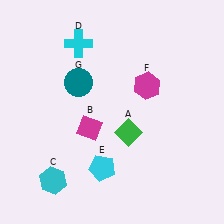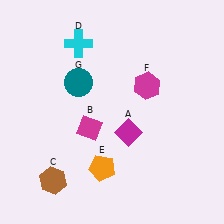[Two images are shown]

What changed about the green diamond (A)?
In Image 1, A is green. In Image 2, it changed to magenta.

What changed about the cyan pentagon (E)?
In Image 1, E is cyan. In Image 2, it changed to orange.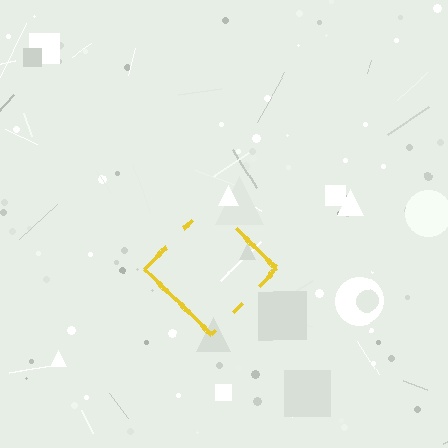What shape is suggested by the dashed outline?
The dashed outline suggests a diamond.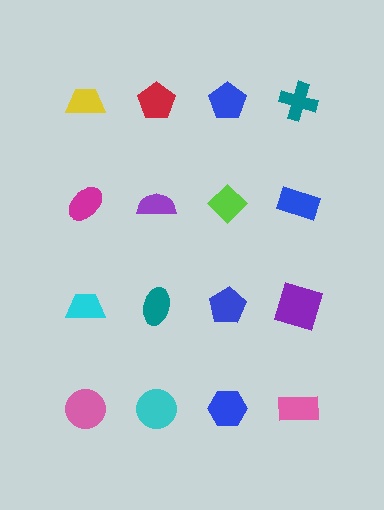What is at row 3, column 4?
A purple square.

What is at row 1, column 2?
A red pentagon.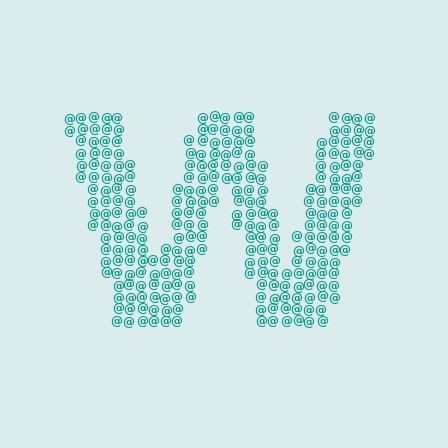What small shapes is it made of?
It is made of small at signs.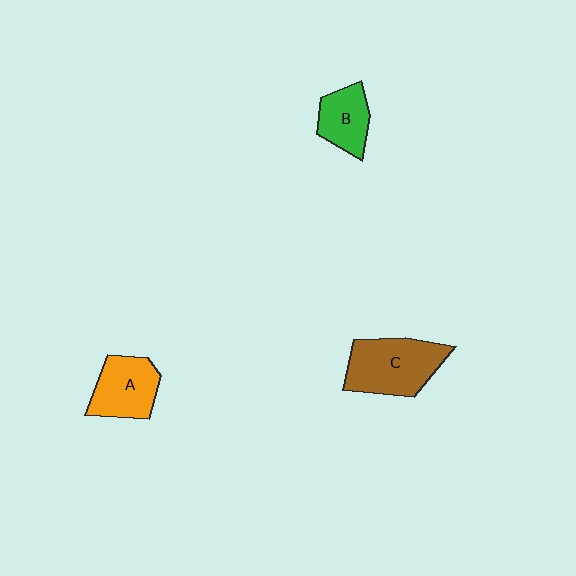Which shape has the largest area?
Shape C (brown).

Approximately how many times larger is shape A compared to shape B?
Approximately 1.3 times.